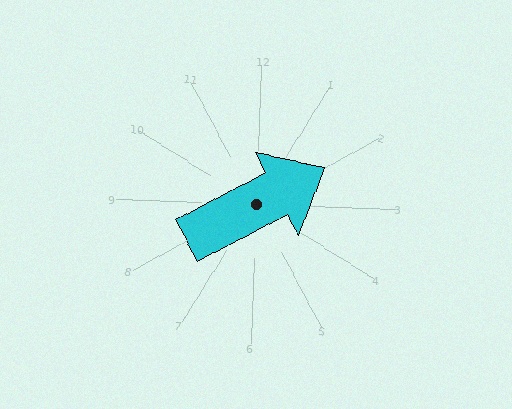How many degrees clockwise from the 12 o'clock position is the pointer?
Approximately 60 degrees.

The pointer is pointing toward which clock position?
Roughly 2 o'clock.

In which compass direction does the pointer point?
Northeast.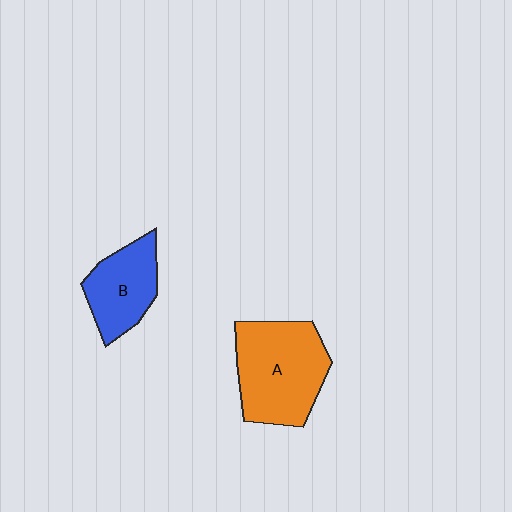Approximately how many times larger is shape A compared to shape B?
Approximately 1.6 times.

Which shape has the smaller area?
Shape B (blue).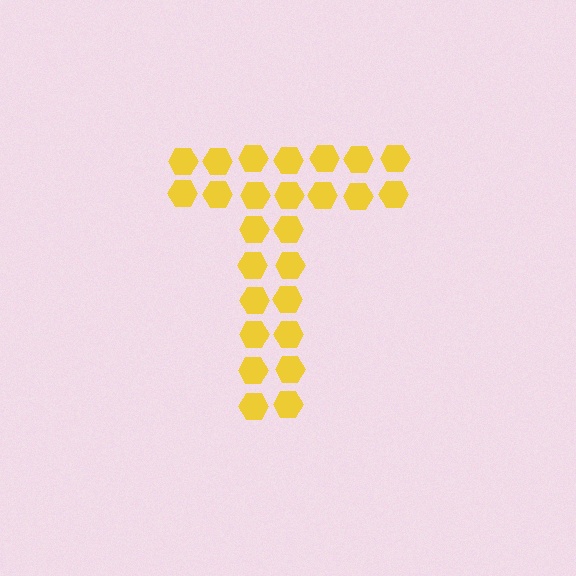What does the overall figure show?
The overall figure shows the letter T.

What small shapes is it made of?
It is made of small hexagons.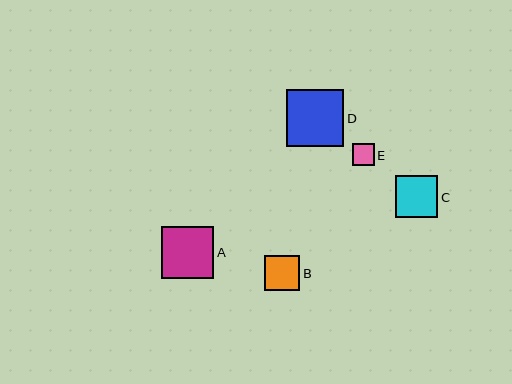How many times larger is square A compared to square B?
Square A is approximately 1.5 times the size of square B.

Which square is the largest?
Square D is the largest with a size of approximately 57 pixels.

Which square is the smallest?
Square E is the smallest with a size of approximately 22 pixels.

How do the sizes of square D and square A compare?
Square D and square A are approximately the same size.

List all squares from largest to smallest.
From largest to smallest: D, A, C, B, E.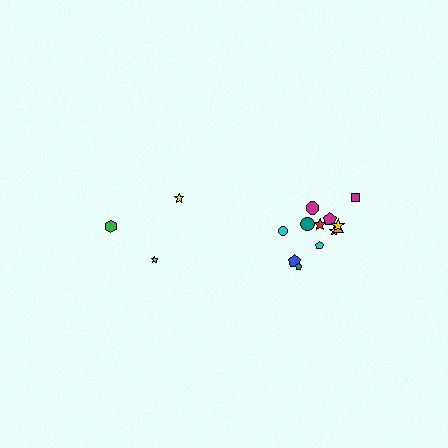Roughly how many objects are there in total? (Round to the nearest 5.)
Roughly 15 objects in total.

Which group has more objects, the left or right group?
The right group.